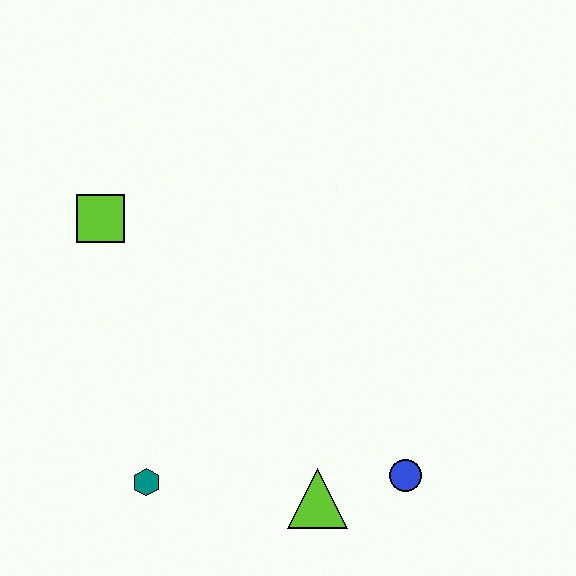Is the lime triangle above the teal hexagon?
No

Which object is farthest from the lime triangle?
The lime square is farthest from the lime triangle.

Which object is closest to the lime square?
The teal hexagon is closest to the lime square.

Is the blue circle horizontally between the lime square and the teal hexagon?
No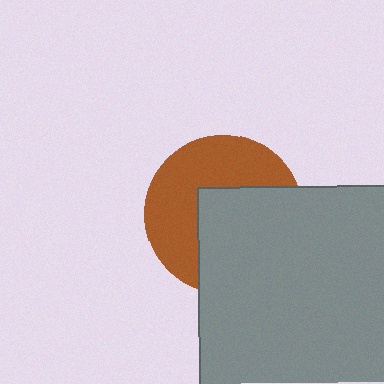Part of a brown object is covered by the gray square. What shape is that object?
It is a circle.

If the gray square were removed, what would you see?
You would see the complete brown circle.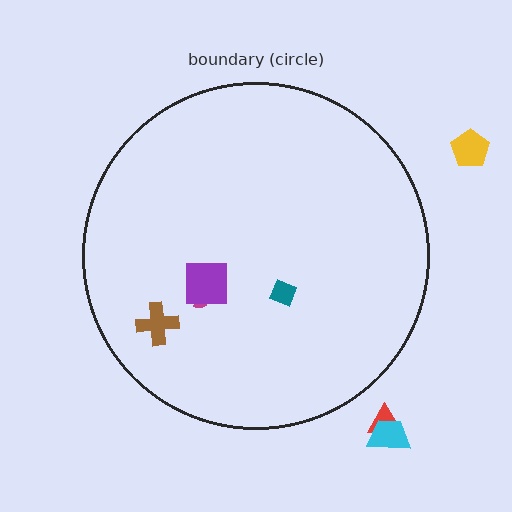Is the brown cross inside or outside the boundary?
Inside.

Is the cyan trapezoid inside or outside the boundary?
Outside.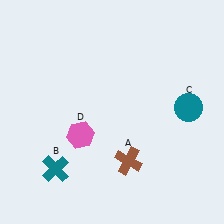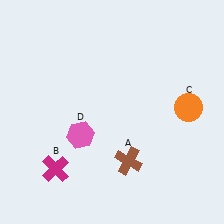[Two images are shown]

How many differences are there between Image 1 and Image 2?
There are 2 differences between the two images.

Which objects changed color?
B changed from teal to magenta. C changed from teal to orange.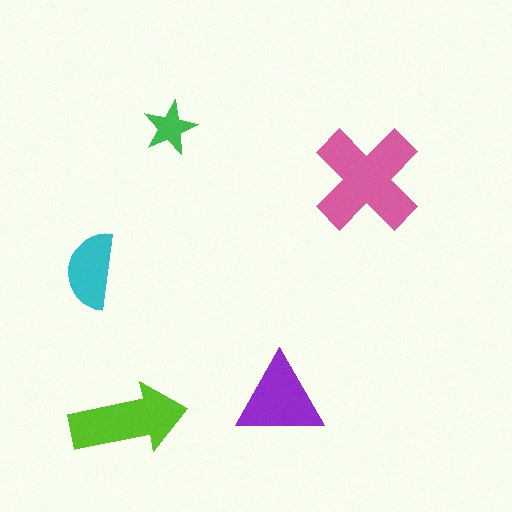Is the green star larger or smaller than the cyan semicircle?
Smaller.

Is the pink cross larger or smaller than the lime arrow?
Larger.